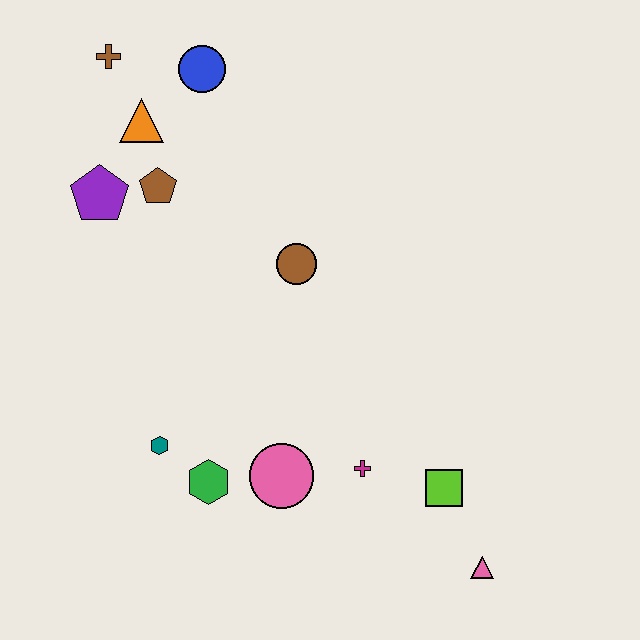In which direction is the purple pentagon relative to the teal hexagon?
The purple pentagon is above the teal hexagon.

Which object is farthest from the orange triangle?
The pink triangle is farthest from the orange triangle.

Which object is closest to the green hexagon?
The teal hexagon is closest to the green hexagon.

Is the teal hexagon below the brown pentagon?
Yes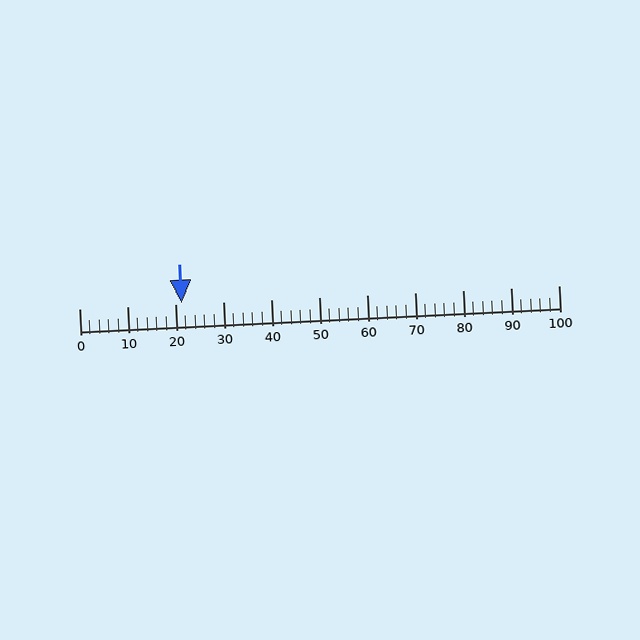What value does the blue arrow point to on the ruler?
The blue arrow points to approximately 21.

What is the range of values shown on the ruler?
The ruler shows values from 0 to 100.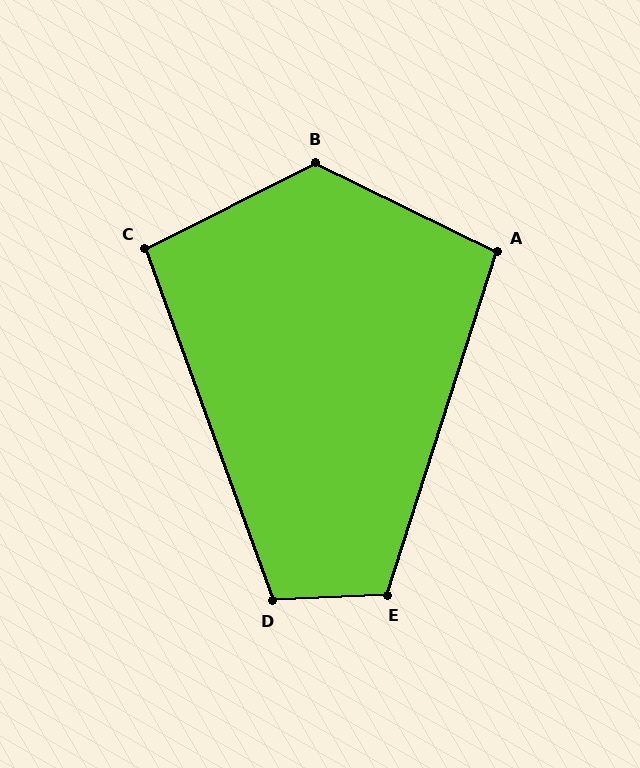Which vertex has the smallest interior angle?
C, at approximately 97 degrees.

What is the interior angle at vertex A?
Approximately 98 degrees (obtuse).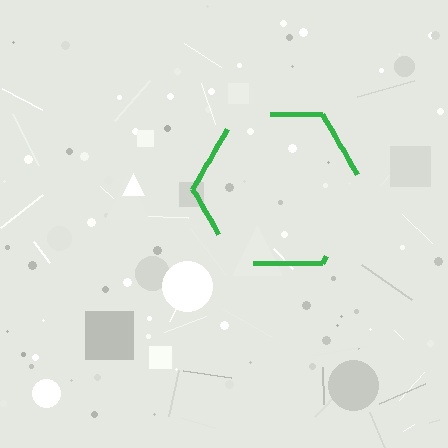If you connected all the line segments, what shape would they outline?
They would outline a hexagon.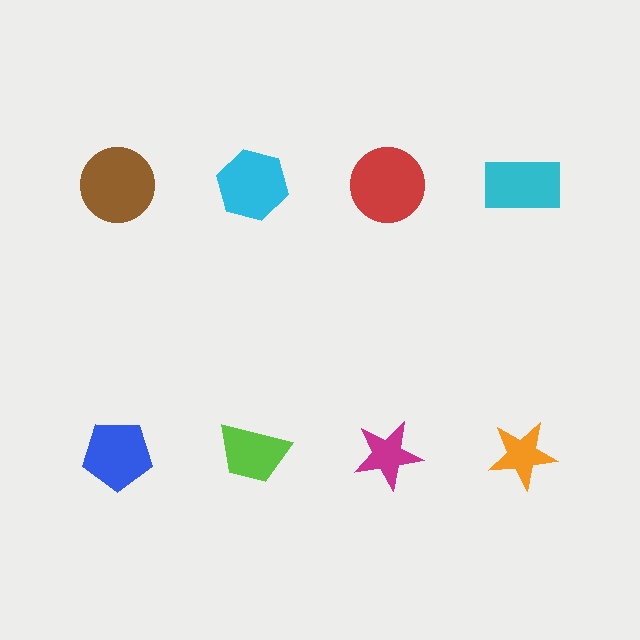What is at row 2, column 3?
A magenta star.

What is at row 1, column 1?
A brown circle.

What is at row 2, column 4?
An orange star.